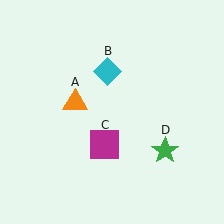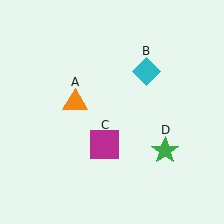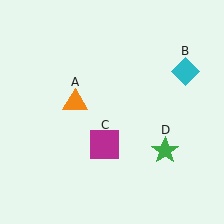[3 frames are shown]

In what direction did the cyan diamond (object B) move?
The cyan diamond (object B) moved right.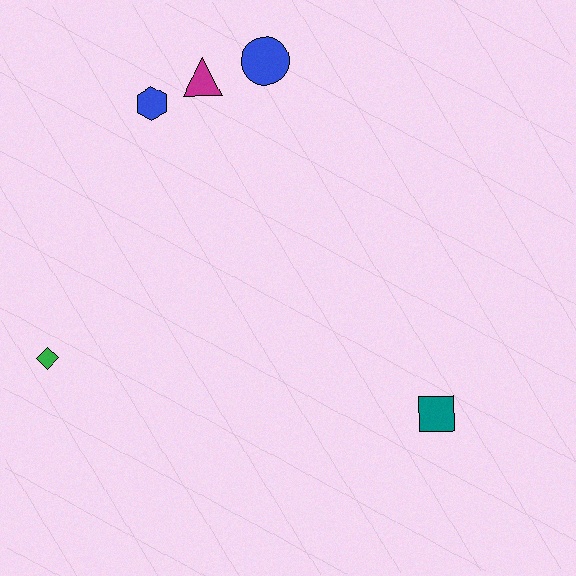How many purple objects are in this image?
There are no purple objects.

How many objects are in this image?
There are 5 objects.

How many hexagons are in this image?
There is 1 hexagon.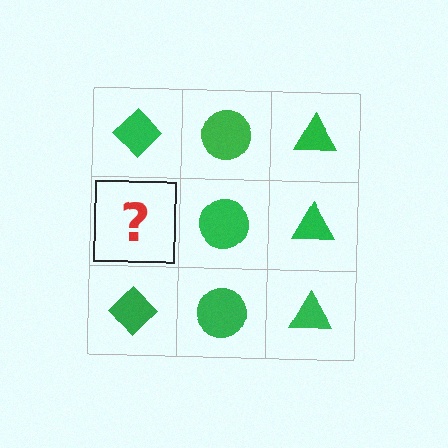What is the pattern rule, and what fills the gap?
The rule is that each column has a consistent shape. The gap should be filled with a green diamond.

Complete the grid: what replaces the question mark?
The question mark should be replaced with a green diamond.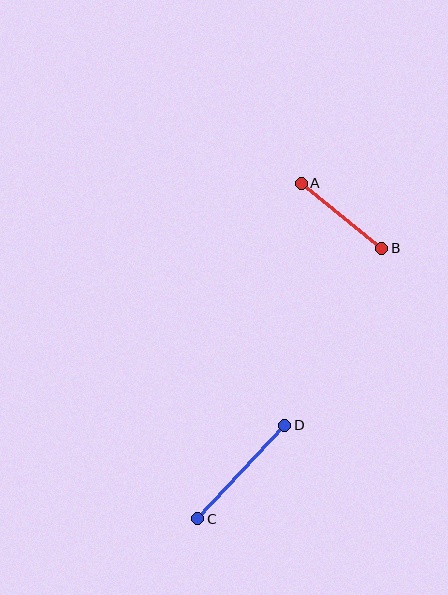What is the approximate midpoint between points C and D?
The midpoint is at approximately (241, 472) pixels.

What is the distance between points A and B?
The distance is approximately 104 pixels.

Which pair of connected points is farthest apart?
Points C and D are farthest apart.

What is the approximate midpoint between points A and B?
The midpoint is at approximately (342, 216) pixels.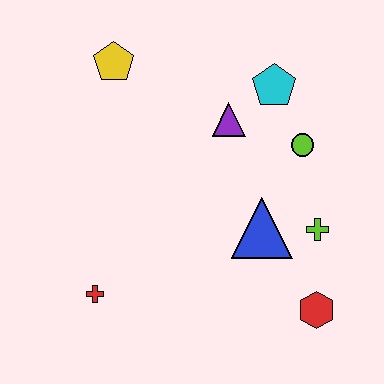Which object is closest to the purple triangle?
The cyan pentagon is closest to the purple triangle.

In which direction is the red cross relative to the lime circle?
The red cross is to the left of the lime circle.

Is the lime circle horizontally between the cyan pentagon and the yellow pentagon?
No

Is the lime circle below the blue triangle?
No